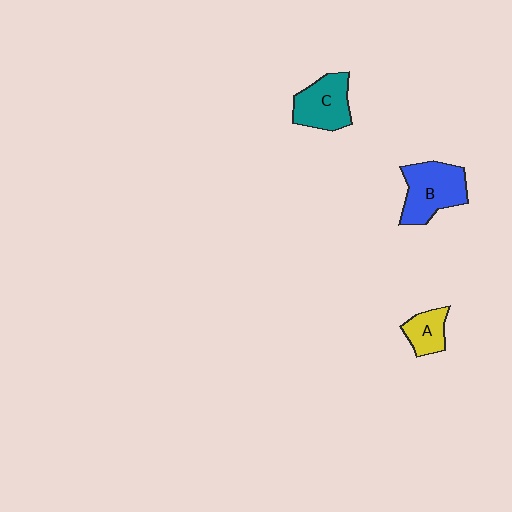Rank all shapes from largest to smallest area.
From largest to smallest: B (blue), C (teal), A (yellow).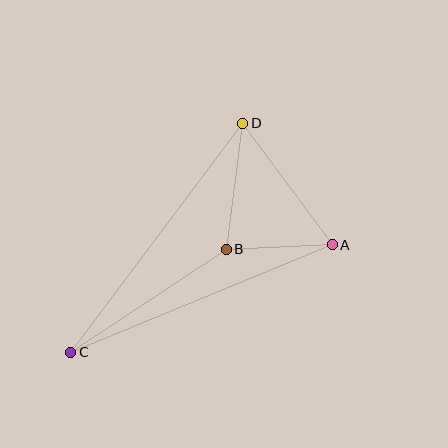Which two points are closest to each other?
Points A and B are closest to each other.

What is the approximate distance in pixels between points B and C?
The distance between B and C is approximately 187 pixels.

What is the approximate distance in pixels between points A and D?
The distance between A and D is approximately 151 pixels.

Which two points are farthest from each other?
Points C and D are farthest from each other.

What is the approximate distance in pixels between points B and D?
The distance between B and D is approximately 127 pixels.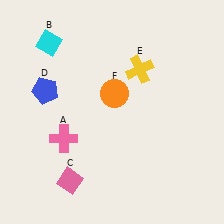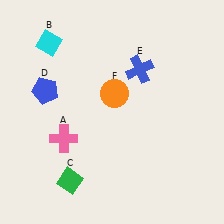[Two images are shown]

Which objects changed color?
C changed from pink to green. E changed from yellow to blue.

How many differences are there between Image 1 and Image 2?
There are 2 differences between the two images.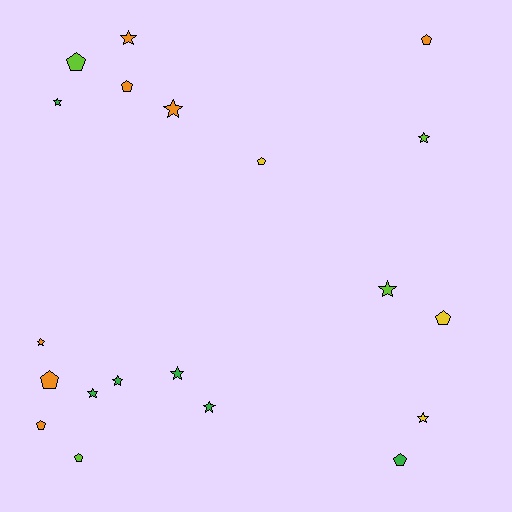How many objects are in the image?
There are 20 objects.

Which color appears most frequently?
Orange, with 7 objects.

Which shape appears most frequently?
Star, with 11 objects.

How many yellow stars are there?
There is 1 yellow star.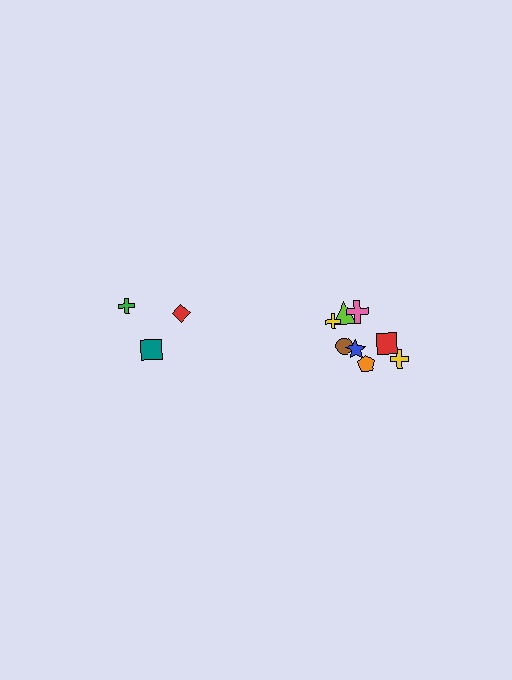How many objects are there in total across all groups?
There are 11 objects.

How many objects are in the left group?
There are 3 objects.